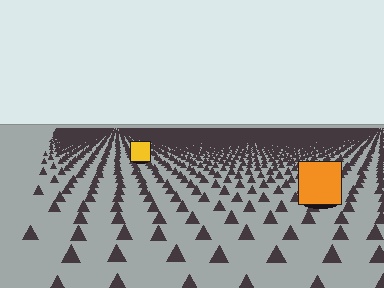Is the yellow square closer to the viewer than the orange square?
No. The orange square is closer — you can tell from the texture gradient: the ground texture is coarser near it.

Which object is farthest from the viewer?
The yellow square is farthest from the viewer. It appears smaller and the ground texture around it is denser.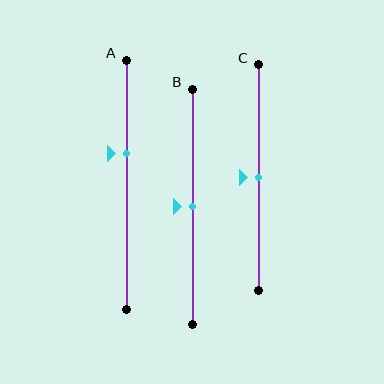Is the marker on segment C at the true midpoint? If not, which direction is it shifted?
Yes, the marker on segment C is at the true midpoint.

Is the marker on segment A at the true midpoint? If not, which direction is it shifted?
No, the marker on segment A is shifted upward by about 12% of the segment length.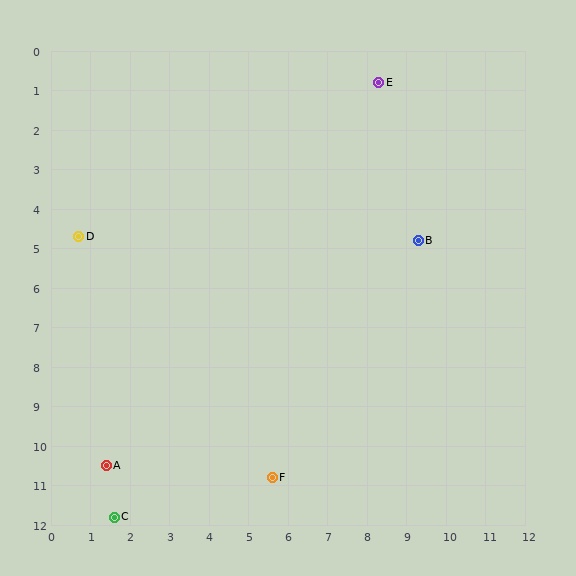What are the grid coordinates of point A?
Point A is at approximately (1.4, 10.5).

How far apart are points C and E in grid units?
Points C and E are about 12.9 grid units apart.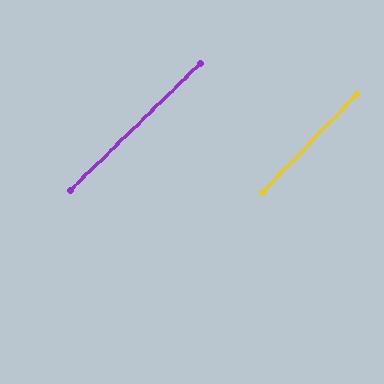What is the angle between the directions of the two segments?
Approximately 2 degrees.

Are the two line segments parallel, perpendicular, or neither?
Parallel — their directions differ by only 1.8°.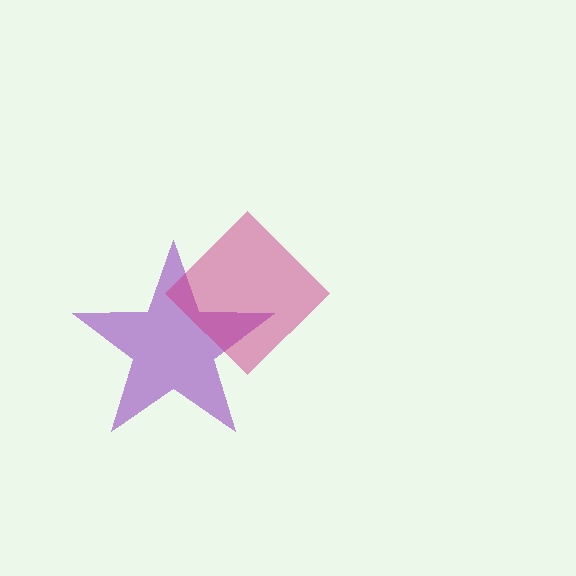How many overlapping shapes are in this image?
There are 2 overlapping shapes in the image.